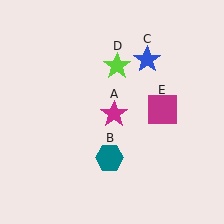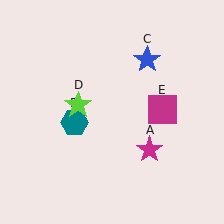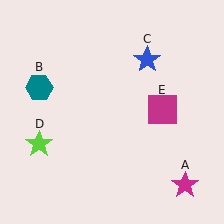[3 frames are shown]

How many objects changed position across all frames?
3 objects changed position: magenta star (object A), teal hexagon (object B), lime star (object D).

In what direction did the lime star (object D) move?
The lime star (object D) moved down and to the left.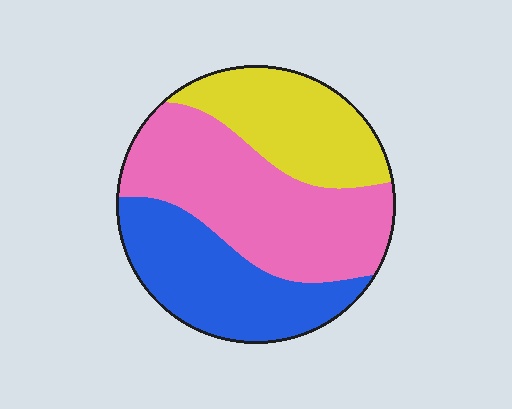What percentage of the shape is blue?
Blue takes up about one third (1/3) of the shape.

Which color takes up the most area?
Pink, at roughly 45%.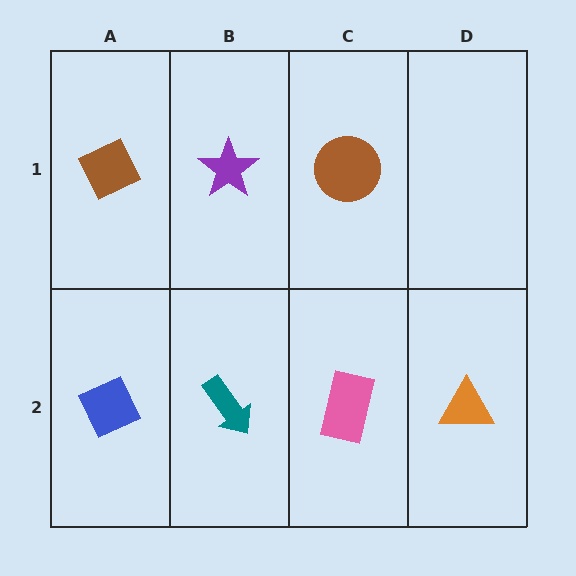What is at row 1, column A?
A brown diamond.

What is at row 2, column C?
A pink rectangle.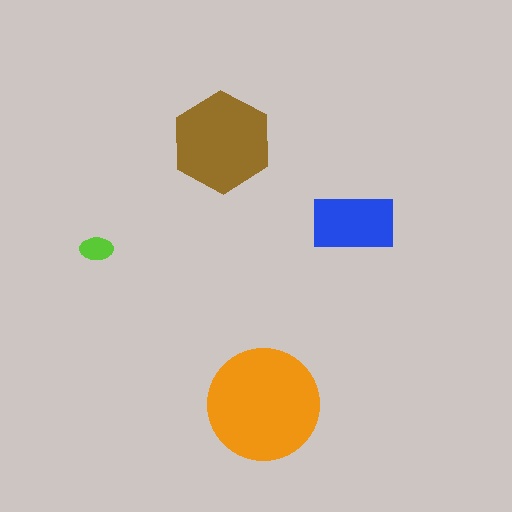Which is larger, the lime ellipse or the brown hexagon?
The brown hexagon.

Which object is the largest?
The orange circle.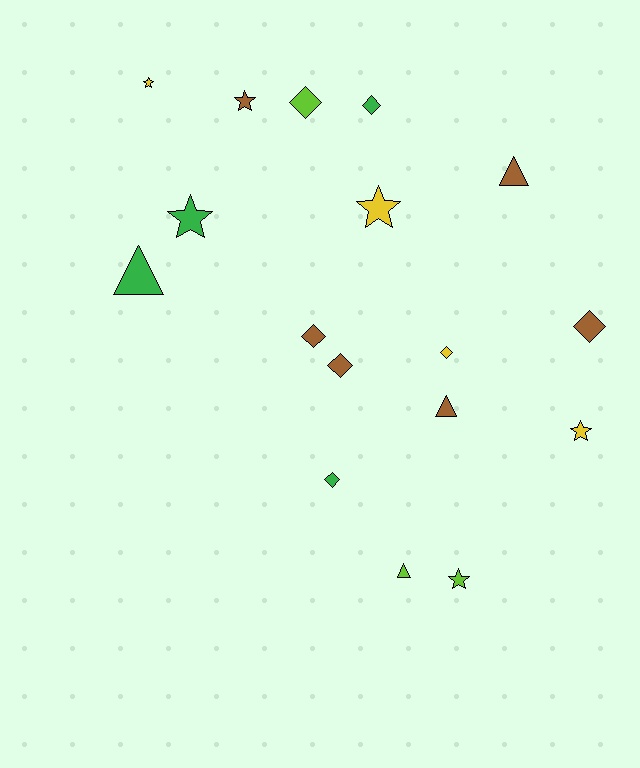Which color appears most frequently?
Brown, with 6 objects.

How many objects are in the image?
There are 17 objects.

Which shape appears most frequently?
Diamond, with 7 objects.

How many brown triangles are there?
There are 2 brown triangles.